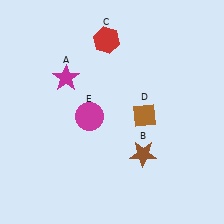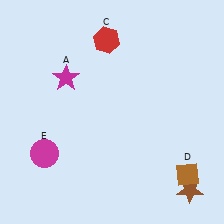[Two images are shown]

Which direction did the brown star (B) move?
The brown star (B) moved right.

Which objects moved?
The objects that moved are: the brown star (B), the brown diamond (D), the magenta circle (E).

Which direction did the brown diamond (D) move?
The brown diamond (D) moved down.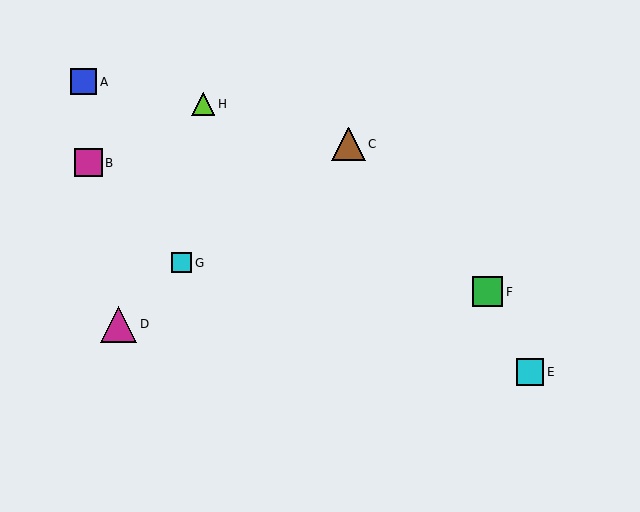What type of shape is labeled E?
Shape E is a cyan square.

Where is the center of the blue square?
The center of the blue square is at (83, 82).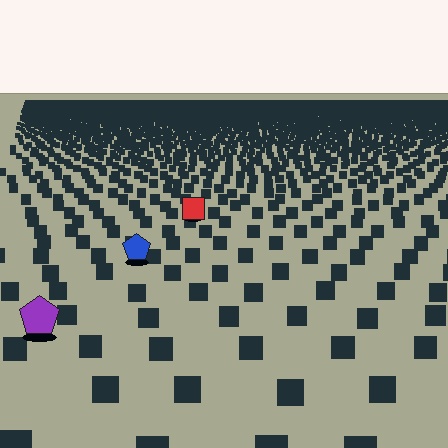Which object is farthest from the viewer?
The red square is farthest from the viewer. It appears smaller and the ground texture around it is denser.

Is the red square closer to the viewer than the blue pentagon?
No. The blue pentagon is closer — you can tell from the texture gradient: the ground texture is coarser near it.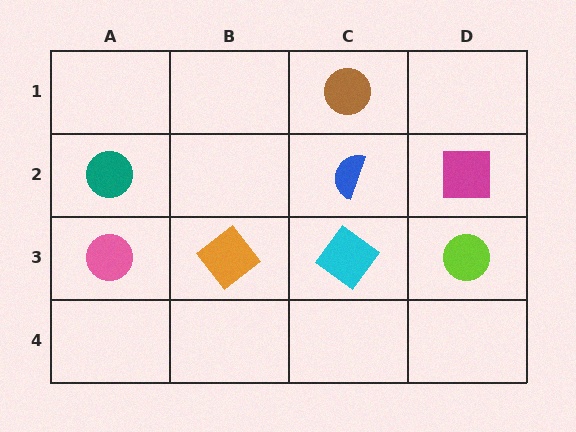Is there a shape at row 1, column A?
No, that cell is empty.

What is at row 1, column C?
A brown circle.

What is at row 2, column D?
A magenta square.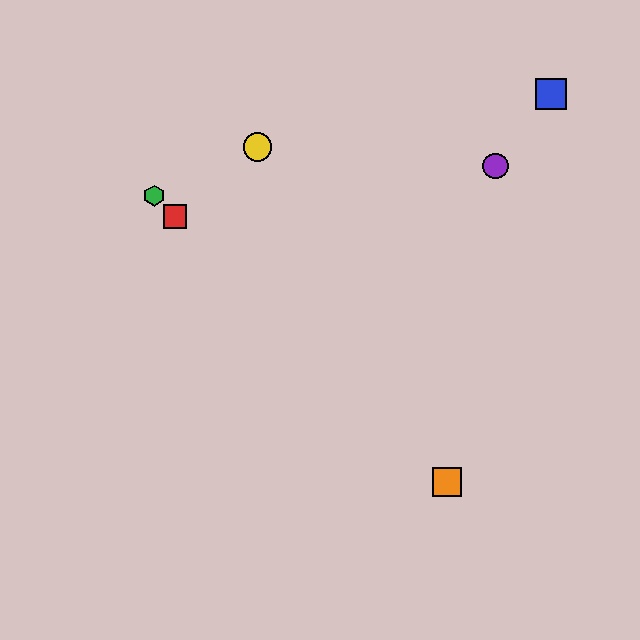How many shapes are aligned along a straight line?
3 shapes (the red square, the green hexagon, the orange square) are aligned along a straight line.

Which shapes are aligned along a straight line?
The red square, the green hexagon, the orange square are aligned along a straight line.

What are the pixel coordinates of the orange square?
The orange square is at (447, 482).